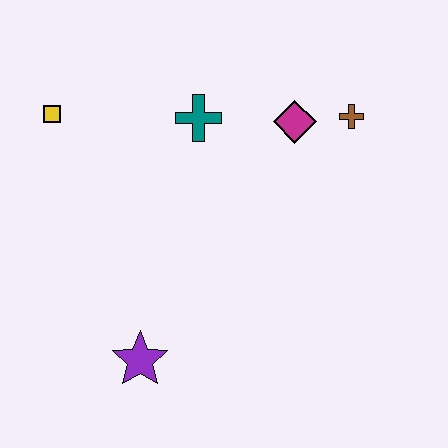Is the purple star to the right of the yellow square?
Yes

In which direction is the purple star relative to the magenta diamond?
The purple star is below the magenta diamond.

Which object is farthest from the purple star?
The brown cross is farthest from the purple star.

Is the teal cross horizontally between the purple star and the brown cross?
Yes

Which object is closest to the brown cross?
The magenta diamond is closest to the brown cross.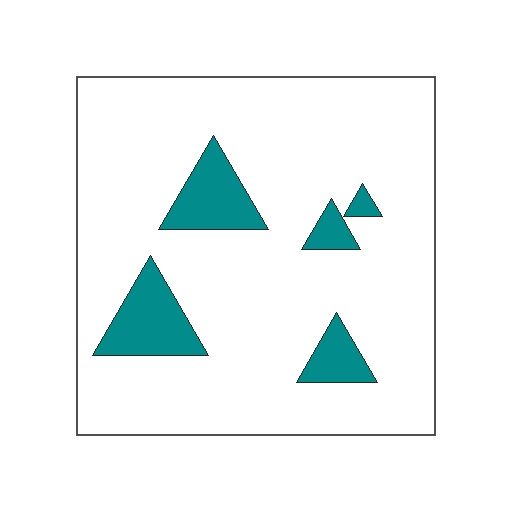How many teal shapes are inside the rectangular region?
5.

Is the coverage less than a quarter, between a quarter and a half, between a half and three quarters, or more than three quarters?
Less than a quarter.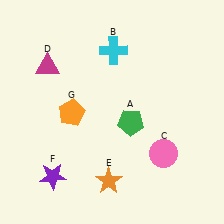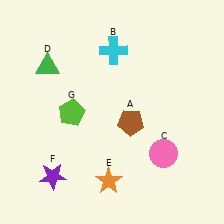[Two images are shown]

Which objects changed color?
A changed from green to brown. D changed from magenta to green. G changed from orange to lime.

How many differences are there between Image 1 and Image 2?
There are 3 differences between the two images.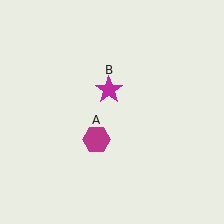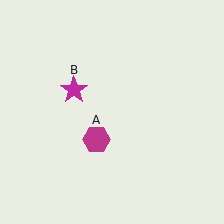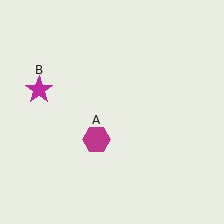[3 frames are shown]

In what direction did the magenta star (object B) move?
The magenta star (object B) moved left.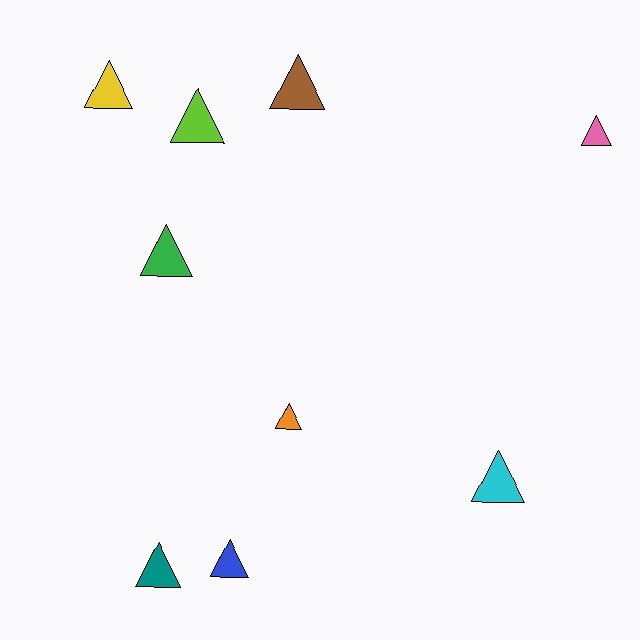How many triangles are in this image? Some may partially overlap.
There are 9 triangles.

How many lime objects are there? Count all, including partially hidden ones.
There is 1 lime object.